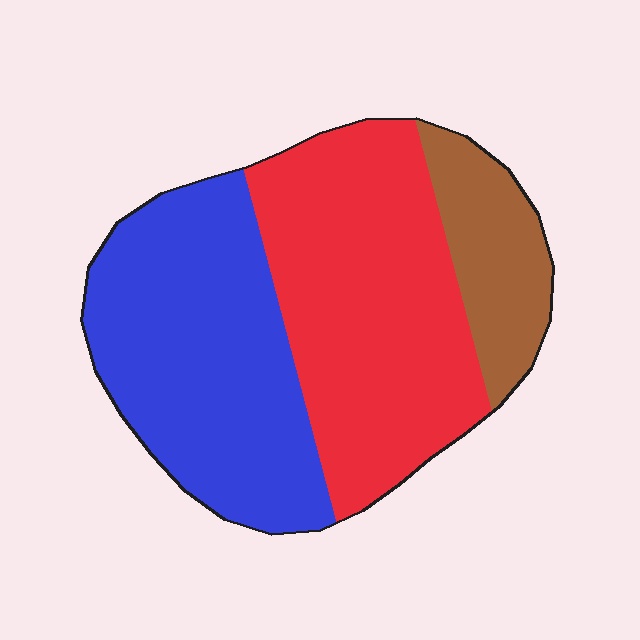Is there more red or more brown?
Red.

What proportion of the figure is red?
Red covers about 45% of the figure.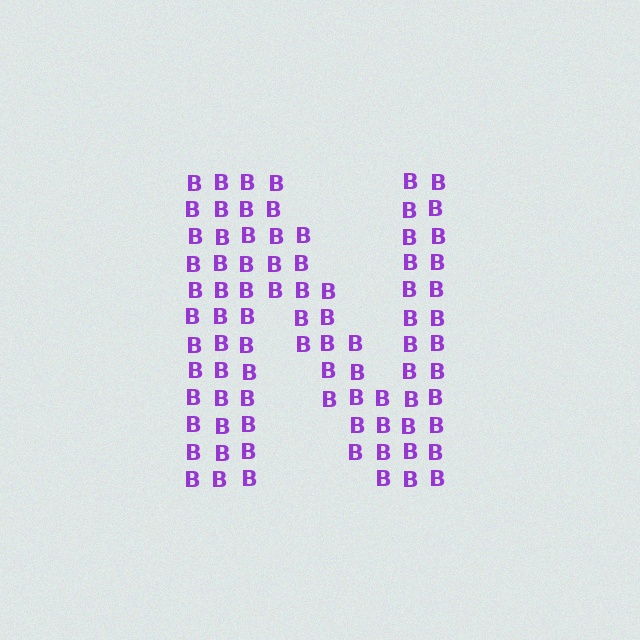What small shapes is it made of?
It is made of small letter B's.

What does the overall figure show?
The overall figure shows the letter N.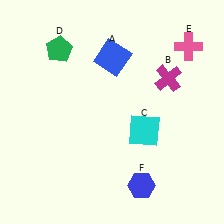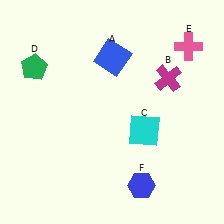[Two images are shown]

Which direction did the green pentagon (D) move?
The green pentagon (D) moved left.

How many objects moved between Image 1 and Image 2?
1 object moved between the two images.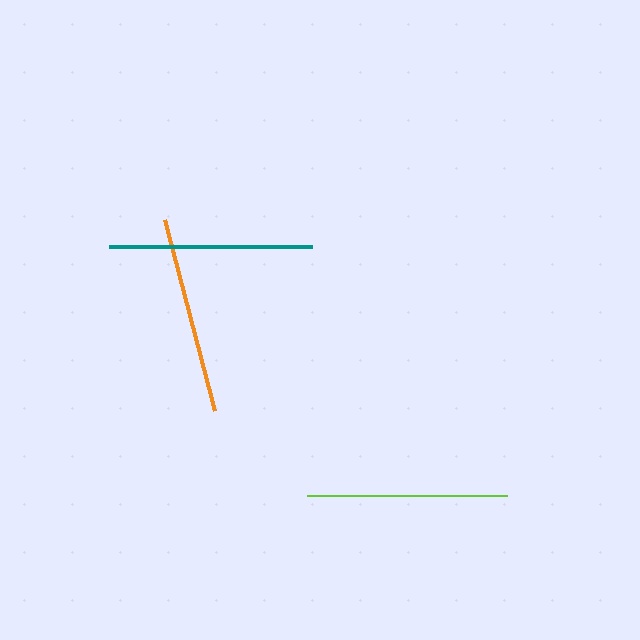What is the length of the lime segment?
The lime segment is approximately 200 pixels long.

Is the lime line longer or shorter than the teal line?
The teal line is longer than the lime line.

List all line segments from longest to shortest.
From longest to shortest: teal, lime, orange.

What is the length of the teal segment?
The teal segment is approximately 203 pixels long.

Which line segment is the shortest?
The orange line is the shortest at approximately 197 pixels.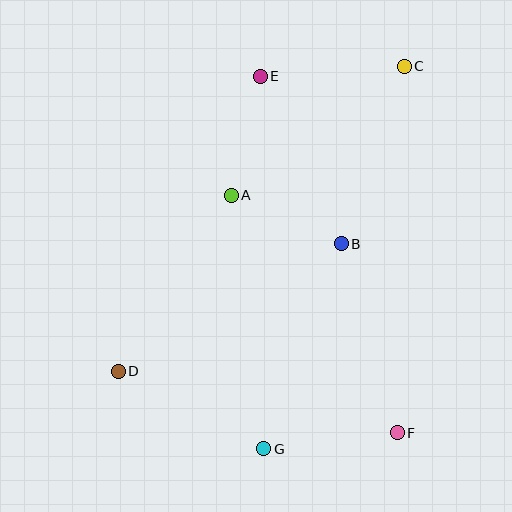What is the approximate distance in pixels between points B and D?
The distance between B and D is approximately 257 pixels.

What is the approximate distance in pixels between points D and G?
The distance between D and G is approximately 165 pixels.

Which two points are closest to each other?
Points A and B are closest to each other.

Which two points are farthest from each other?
Points C and D are farthest from each other.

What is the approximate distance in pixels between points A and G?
The distance between A and G is approximately 256 pixels.